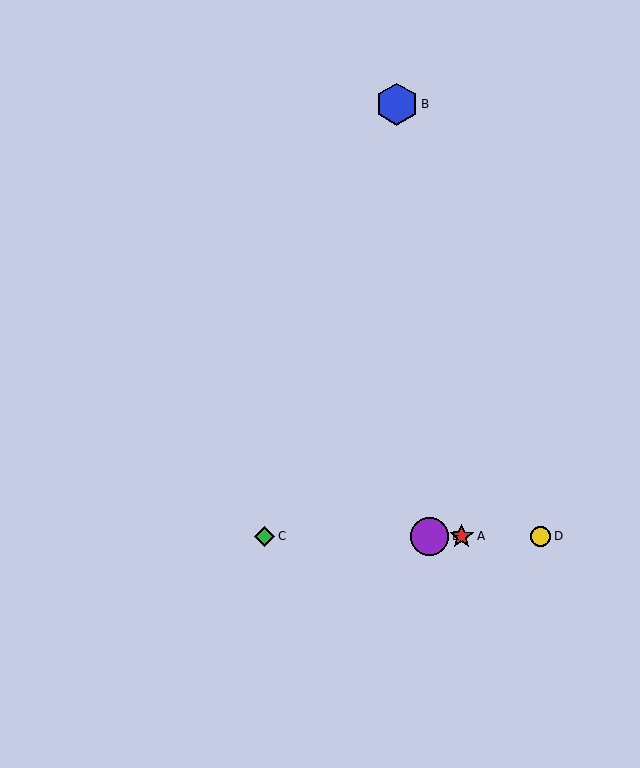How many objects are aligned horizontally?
4 objects (A, C, D, E) are aligned horizontally.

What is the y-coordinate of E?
Object E is at y≈536.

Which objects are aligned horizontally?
Objects A, C, D, E are aligned horizontally.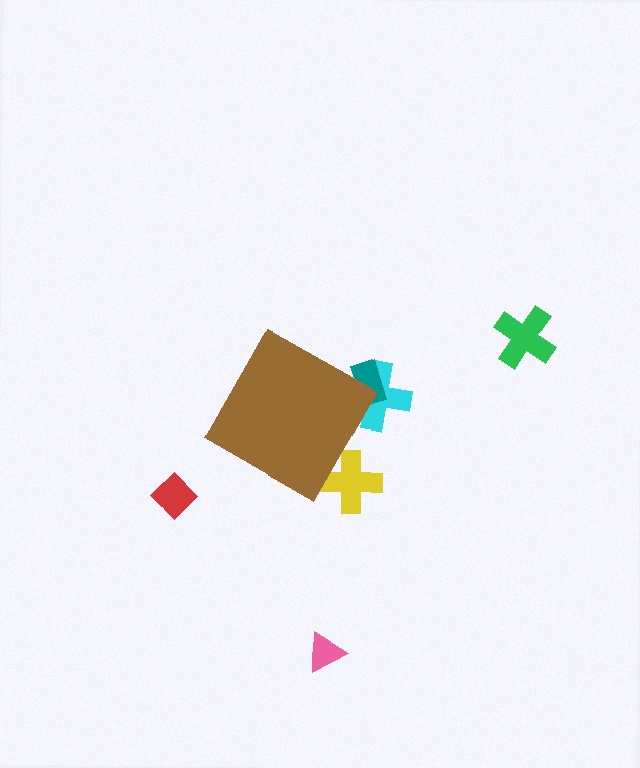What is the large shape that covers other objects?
A brown diamond.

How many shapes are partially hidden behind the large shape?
3 shapes are partially hidden.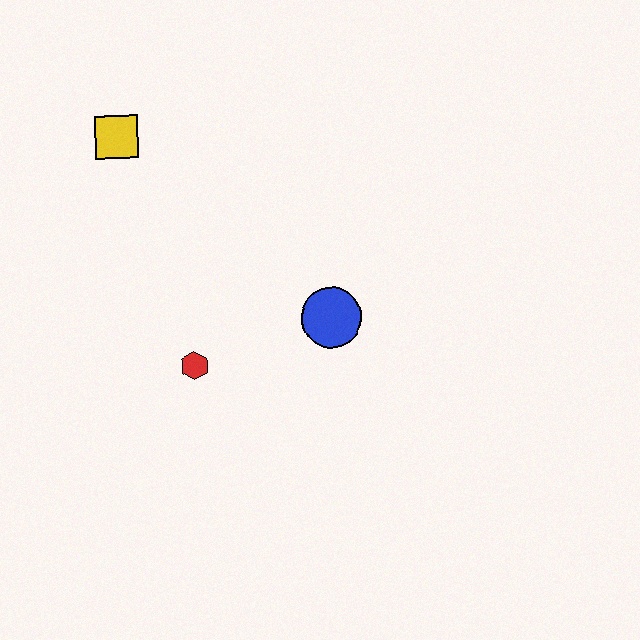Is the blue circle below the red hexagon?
No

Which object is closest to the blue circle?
The red hexagon is closest to the blue circle.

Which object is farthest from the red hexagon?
The yellow square is farthest from the red hexagon.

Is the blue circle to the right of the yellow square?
Yes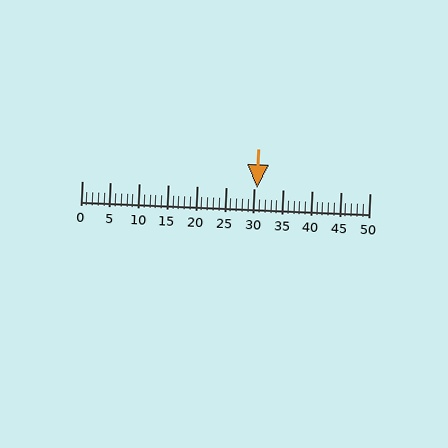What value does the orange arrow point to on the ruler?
The orange arrow points to approximately 30.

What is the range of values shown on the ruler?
The ruler shows values from 0 to 50.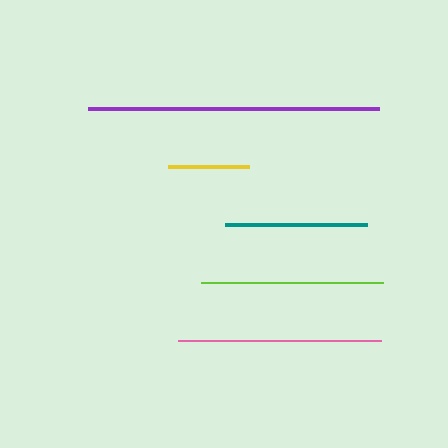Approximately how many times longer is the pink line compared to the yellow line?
The pink line is approximately 2.5 times the length of the yellow line.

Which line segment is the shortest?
The yellow line is the shortest at approximately 81 pixels.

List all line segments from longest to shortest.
From longest to shortest: purple, pink, lime, teal, yellow.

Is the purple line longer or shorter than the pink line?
The purple line is longer than the pink line.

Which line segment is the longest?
The purple line is the longest at approximately 292 pixels.